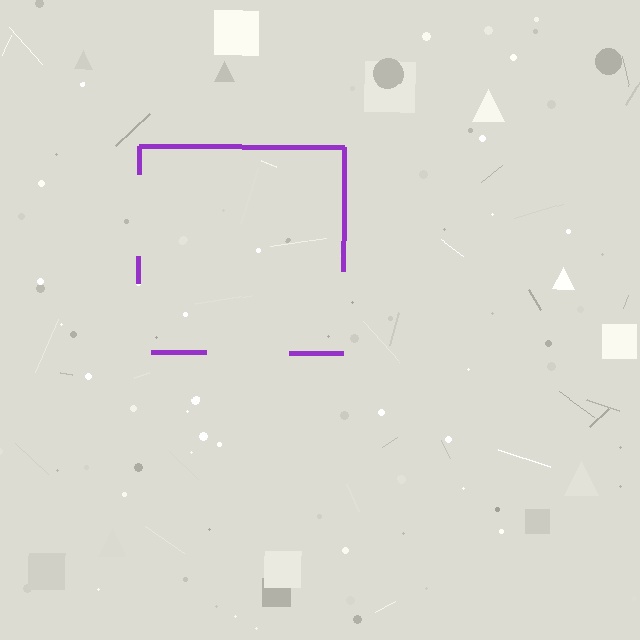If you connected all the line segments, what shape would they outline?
They would outline a square.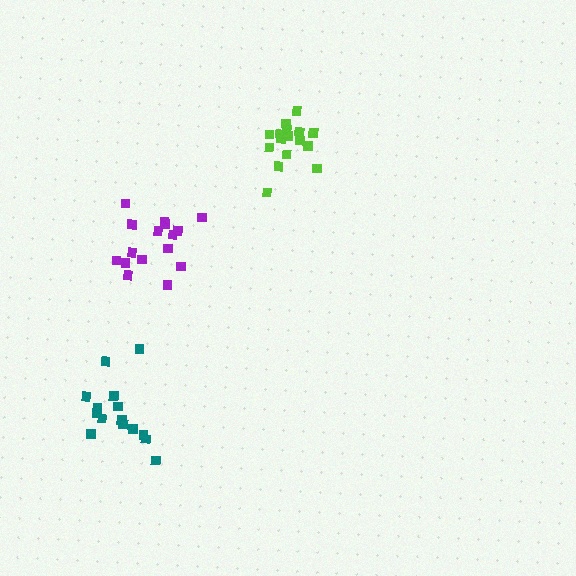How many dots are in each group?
Group 1: 16 dots, Group 2: 15 dots, Group 3: 16 dots (47 total).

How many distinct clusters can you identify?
There are 3 distinct clusters.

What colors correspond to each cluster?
The clusters are colored: lime, teal, purple.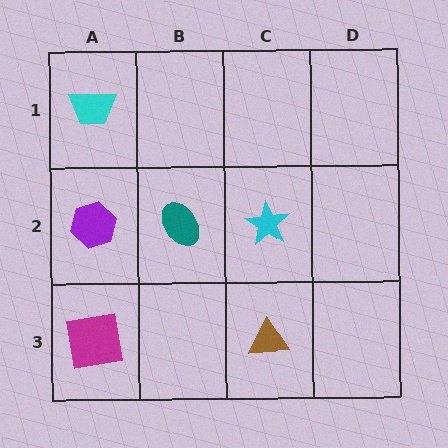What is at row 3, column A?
A magenta square.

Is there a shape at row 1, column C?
No, that cell is empty.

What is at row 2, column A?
A purple hexagon.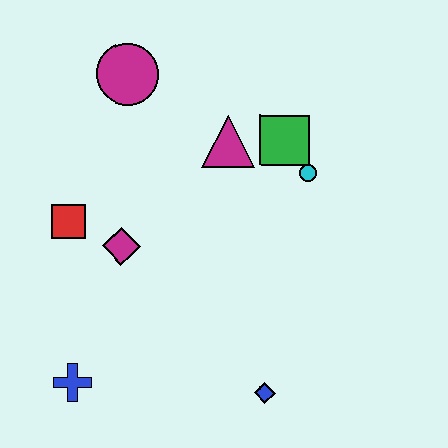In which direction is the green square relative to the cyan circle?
The green square is above the cyan circle.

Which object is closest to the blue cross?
The magenta diamond is closest to the blue cross.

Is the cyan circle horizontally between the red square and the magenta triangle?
No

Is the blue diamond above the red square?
No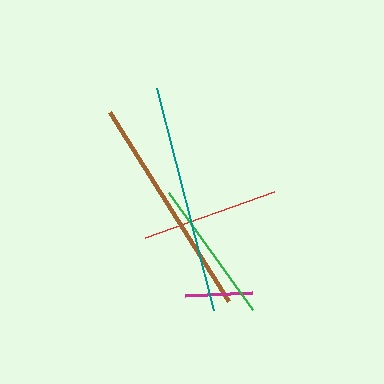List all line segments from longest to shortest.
From longest to shortest: teal, brown, green, red, magenta.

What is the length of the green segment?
The green segment is approximately 144 pixels long.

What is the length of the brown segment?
The brown segment is approximately 223 pixels long.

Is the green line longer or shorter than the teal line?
The teal line is longer than the green line.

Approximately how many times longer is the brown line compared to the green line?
The brown line is approximately 1.5 times the length of the green line.